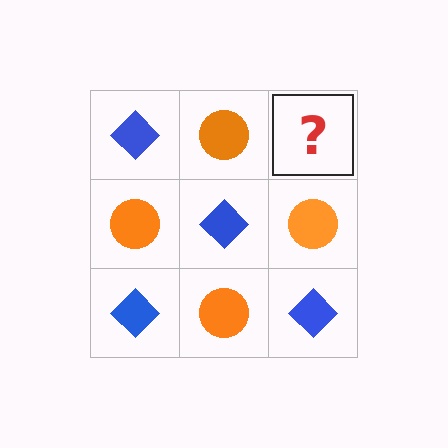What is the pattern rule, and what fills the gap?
The rule is that it alternates blue diamond and orange circle in a checkerboard pattern. The gap should be filled with a blue diamond.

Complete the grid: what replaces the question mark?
The question mark should be replaced with a blue diamond.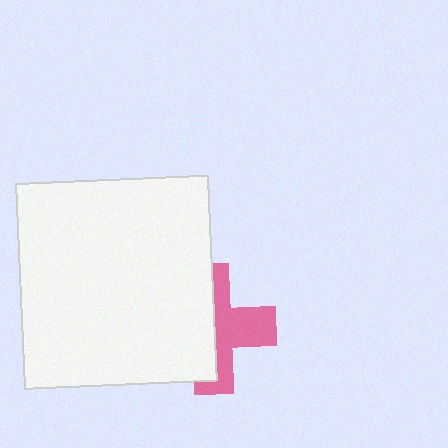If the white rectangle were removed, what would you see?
You would see the complete pink cross.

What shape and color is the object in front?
The object in front is a white rectangle.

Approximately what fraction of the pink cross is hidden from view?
Roughly 53% of the pink cross is hidden behind the white rectangle.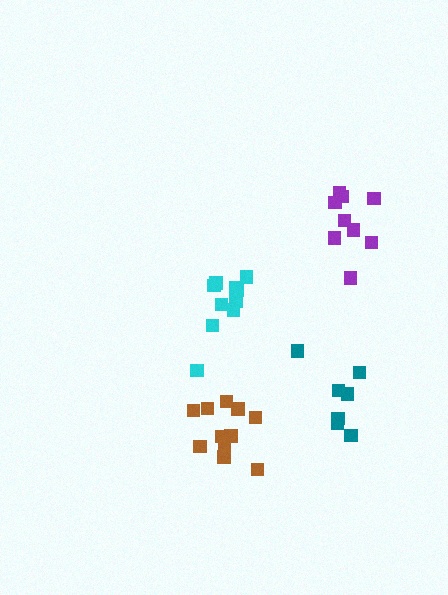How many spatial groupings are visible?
There are 4 spatial groupings.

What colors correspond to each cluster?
The clusters are colored: teal, cyan, brown, purple.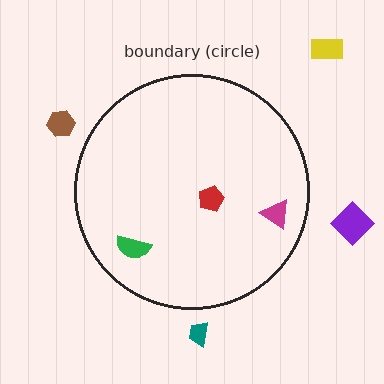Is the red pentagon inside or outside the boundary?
Inside.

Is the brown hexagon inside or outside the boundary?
Outside.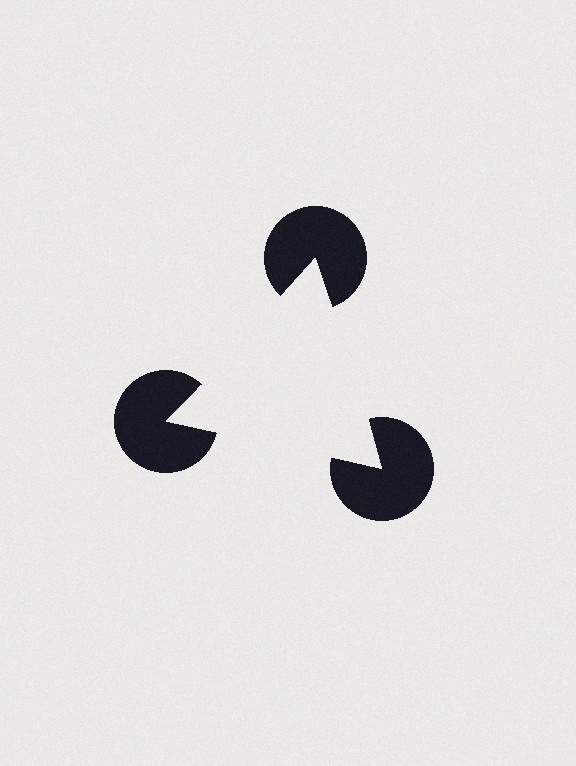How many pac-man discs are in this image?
There are 3 — one at each vertex of the illusory triangle.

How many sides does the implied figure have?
3 sides.